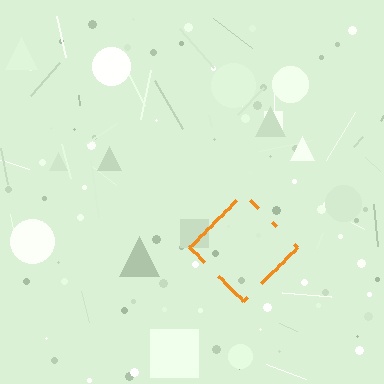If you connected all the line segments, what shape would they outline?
They would outline a diamond.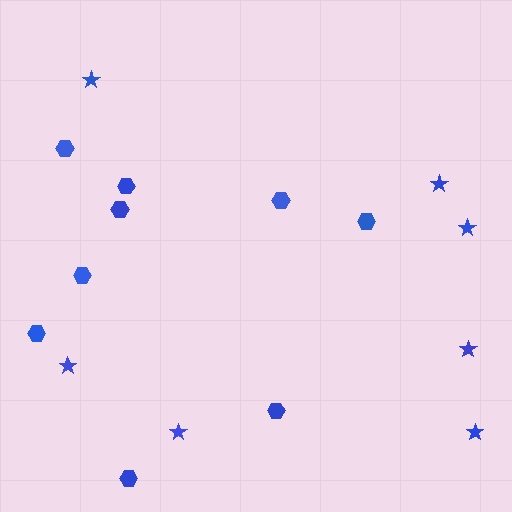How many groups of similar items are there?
There are 2 groups: one group of hexagons (9) and one group of stars (7).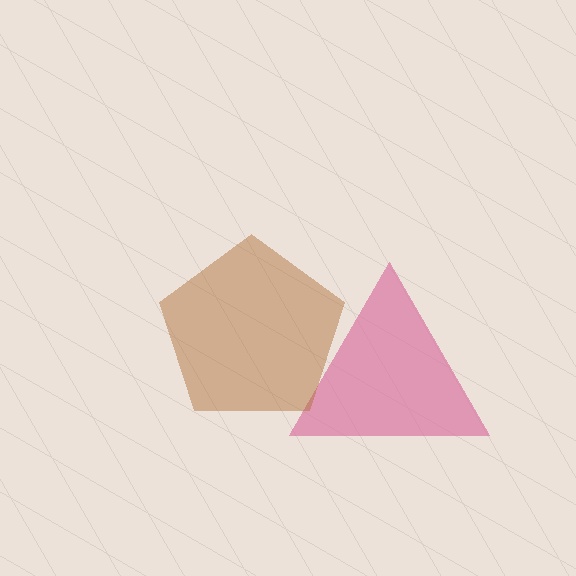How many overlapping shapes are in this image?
There are 2 overlapping shapes in the image.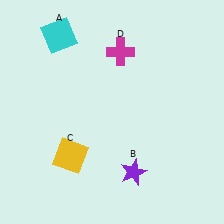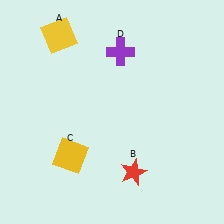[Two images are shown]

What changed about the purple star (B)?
In Image 1, B is purple. In Image 2, it changed to red.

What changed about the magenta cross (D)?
In Image 1, D is magenta. In Image 2, it changed to purple.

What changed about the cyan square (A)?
In Image 1, A is cyan. In Image 2, it changed to yellow.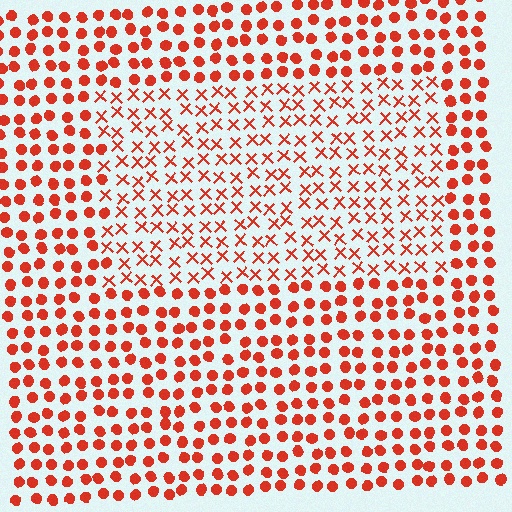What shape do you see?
I see a rectangle.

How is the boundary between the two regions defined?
The boundary is defined by a change in element shape: X marks inside vs. circles outside. All elements share the same color and spacing.